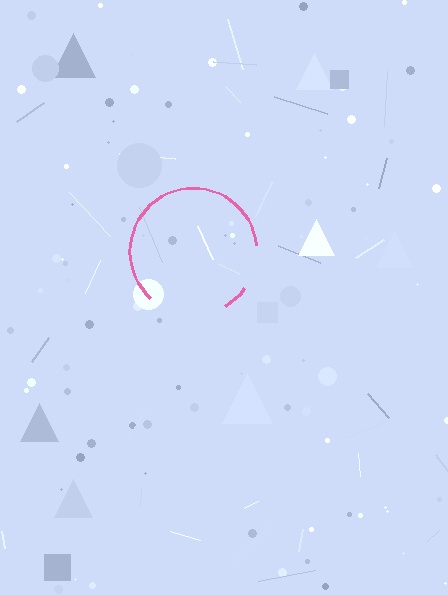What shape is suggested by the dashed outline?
The dashed outline suggests a circle.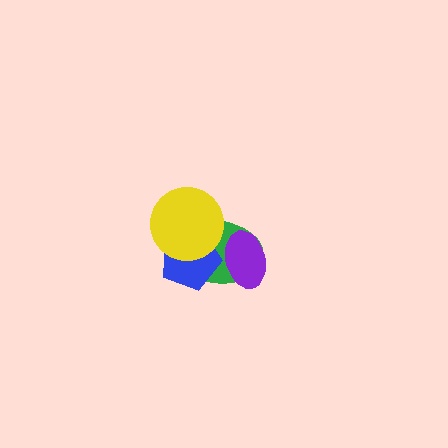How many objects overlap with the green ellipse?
3 objects overlap with the green ellipse.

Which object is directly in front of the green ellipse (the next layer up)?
The purple ellipse is directly in front of the green ellipse.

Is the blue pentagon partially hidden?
Yes, it is partially covered by another shape.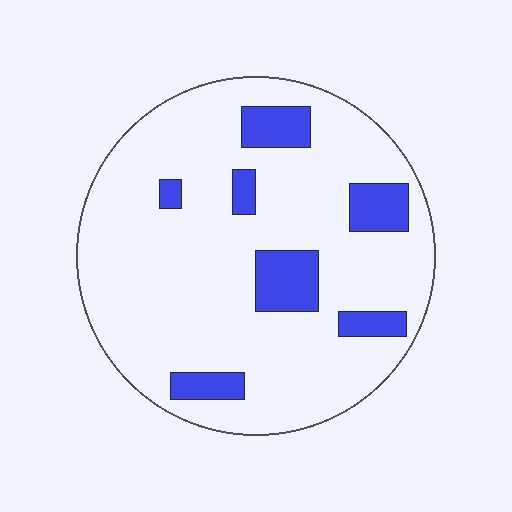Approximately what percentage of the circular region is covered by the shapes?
Approximately 15%.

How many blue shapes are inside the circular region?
7.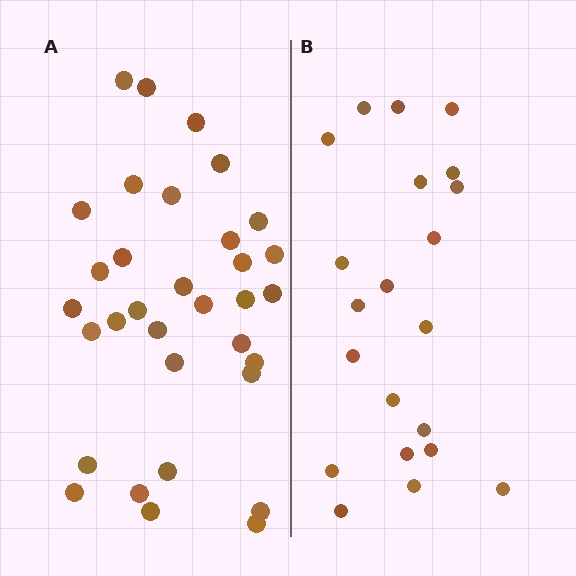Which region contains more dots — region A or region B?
Region A (the left region) has more dots.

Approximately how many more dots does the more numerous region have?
Region A has roughly 12 or so more dots than region B.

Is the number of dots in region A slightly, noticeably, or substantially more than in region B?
Region A has substantially more. The ratio is roughly 1.6 to 1.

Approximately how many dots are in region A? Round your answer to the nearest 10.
About 30 dots. (The exact count is 33, which rounds to 30.)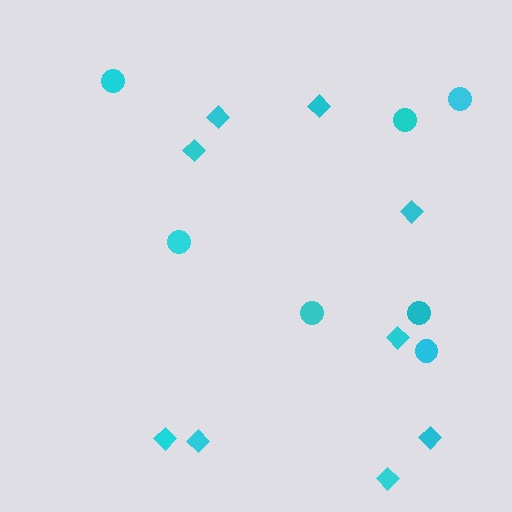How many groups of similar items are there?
There are 2 groups: one group of circles (7) and one group of diamonds (9).